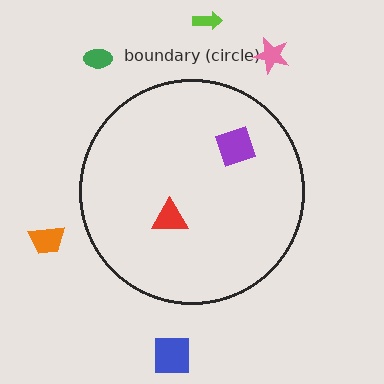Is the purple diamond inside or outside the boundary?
Inside.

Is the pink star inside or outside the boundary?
Outside.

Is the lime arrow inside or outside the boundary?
Outside.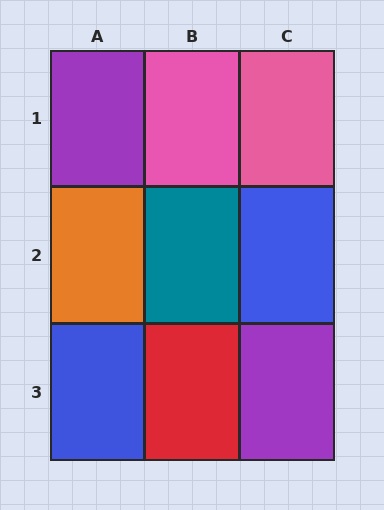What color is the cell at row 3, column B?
Red.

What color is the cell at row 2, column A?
Orange.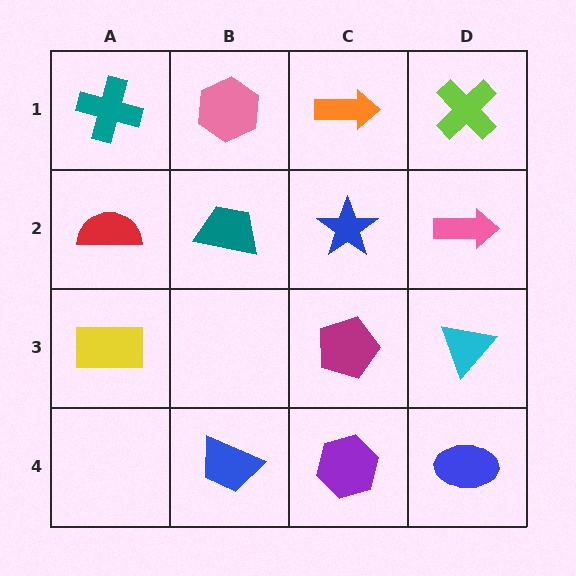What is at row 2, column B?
A teal trapezoid.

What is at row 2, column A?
A red semicircle.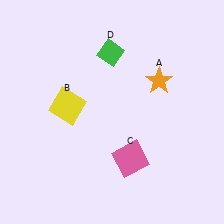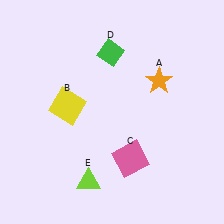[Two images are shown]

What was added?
A lime triangle (E) was added in Image 2.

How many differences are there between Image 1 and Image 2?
There is 1 difference between the two images.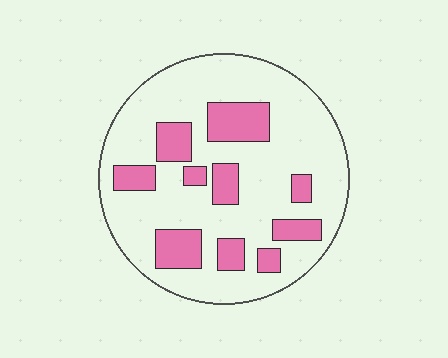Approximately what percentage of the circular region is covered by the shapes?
Approximately 25%.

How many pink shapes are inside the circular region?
10.